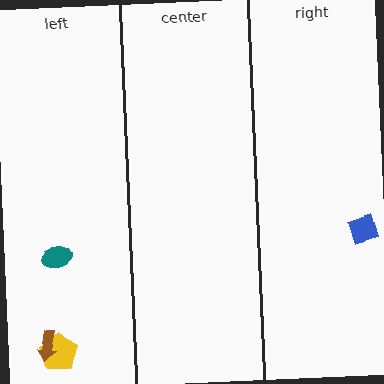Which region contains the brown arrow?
The left region.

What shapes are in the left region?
The yellow pentagon, the teal ellipse, the brown arrow.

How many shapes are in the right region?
1.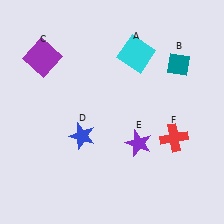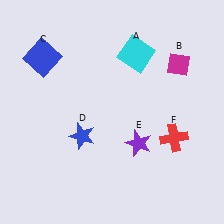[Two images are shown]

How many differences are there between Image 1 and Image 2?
There are 2 differences between the two images.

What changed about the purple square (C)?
In Image 1, C is purple. In Image 2, it changed to blue.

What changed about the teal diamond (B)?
In Image 1, B is teal. In Image 2, it changed to magenta.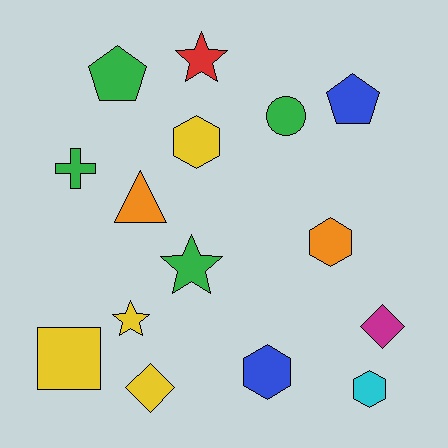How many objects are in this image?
There are 15 objects.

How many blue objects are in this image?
There are 2 blue objects.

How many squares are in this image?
There is 1 square.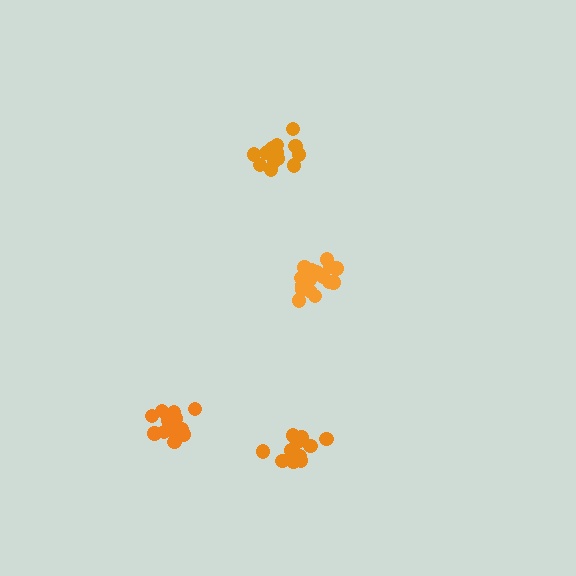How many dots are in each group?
Group 1: 13 dots, Group 2: 17 dots, Group 3: 16 dots, Group 4: 11 dots (57 total).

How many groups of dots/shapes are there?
There are 4 groups.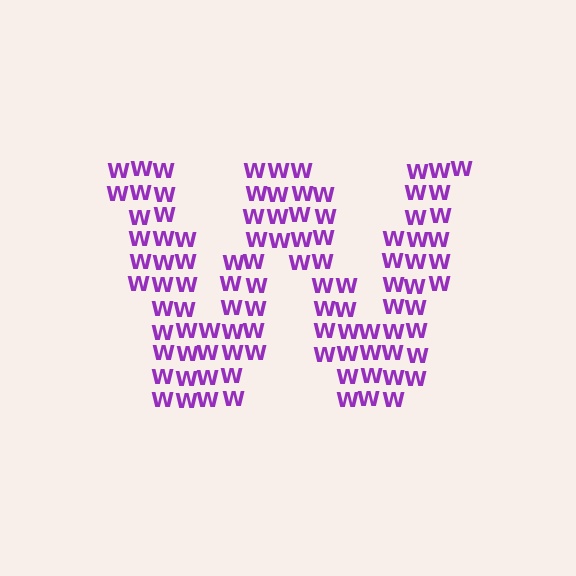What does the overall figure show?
The overall figure shows the letter W.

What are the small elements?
The small elements are letter W's.